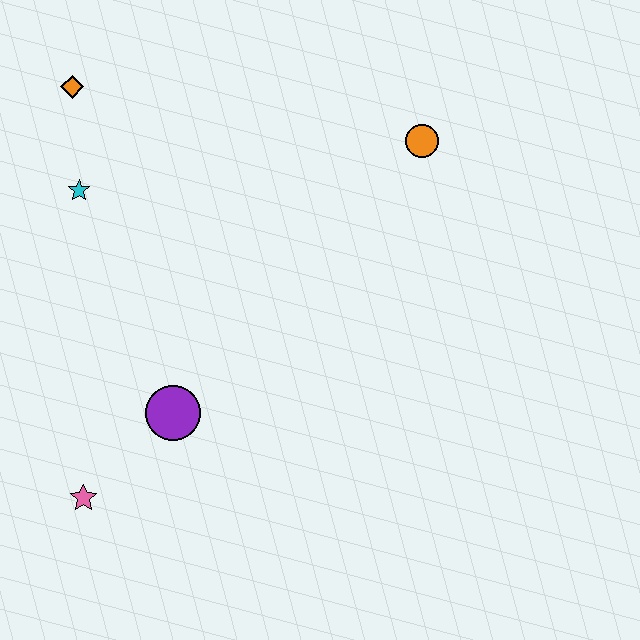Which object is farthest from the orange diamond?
The pink star is farthest from the orange diamond.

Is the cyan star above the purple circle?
Yes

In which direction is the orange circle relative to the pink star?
The orange circle is above the pink star.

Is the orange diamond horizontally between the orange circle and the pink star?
No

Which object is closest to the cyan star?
The orange diamond is closest to the cyan star.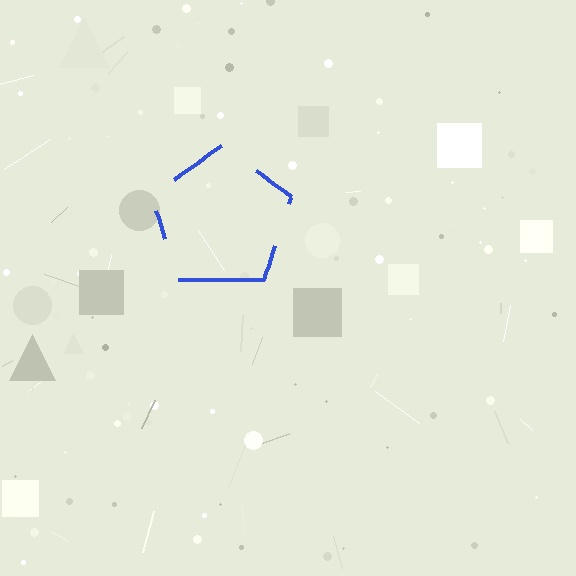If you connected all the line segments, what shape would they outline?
They would outline a pentagon.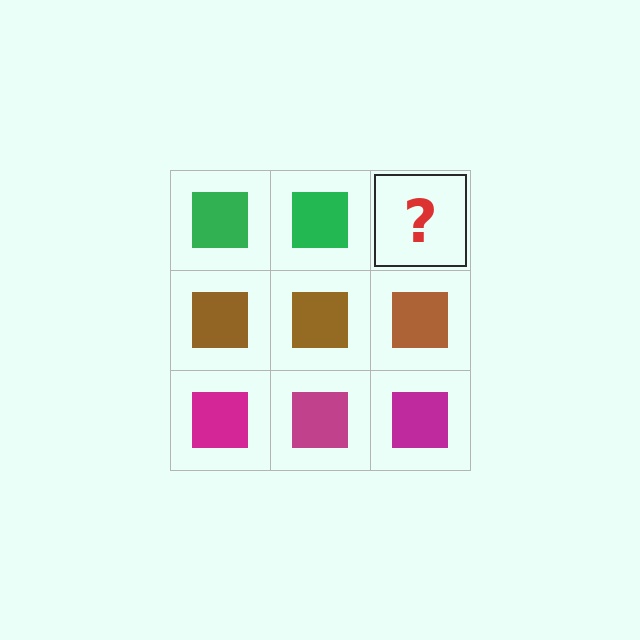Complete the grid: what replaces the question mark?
The question mark should be replaced with a green square.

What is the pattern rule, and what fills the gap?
The rule is that each row has a consistent color. The gap should be filled with a green square.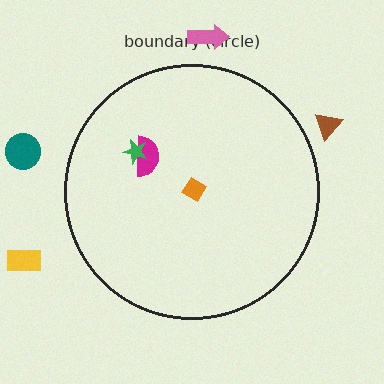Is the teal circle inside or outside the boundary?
Outside.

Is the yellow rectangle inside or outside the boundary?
Outside.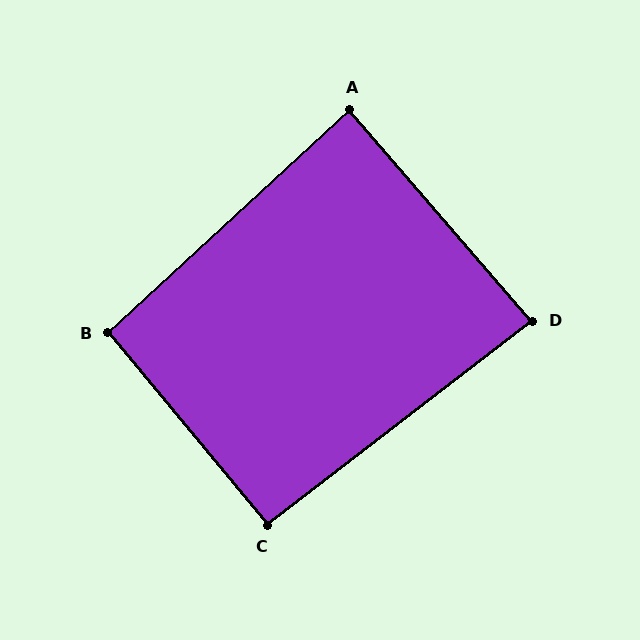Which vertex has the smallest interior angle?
D, at approximately 87 degrees.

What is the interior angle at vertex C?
Approximately 92 degrees (approximately right).